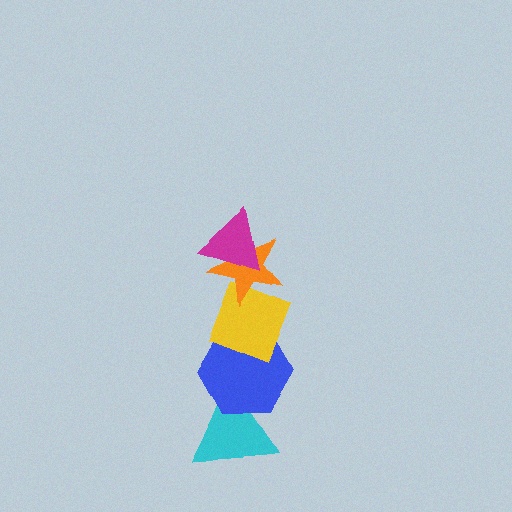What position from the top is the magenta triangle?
The magenta triangle is 1st from the top.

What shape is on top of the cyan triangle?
The blue hexagon is on top of the cyan triangle.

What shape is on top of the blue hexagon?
The yellow diamond is on top of the blue hexagon.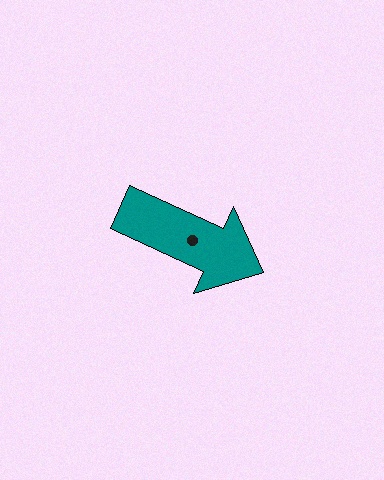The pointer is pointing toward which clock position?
Roughly 4 o'clock.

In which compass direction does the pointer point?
Southeast.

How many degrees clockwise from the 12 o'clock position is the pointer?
Approximately 115 degrees.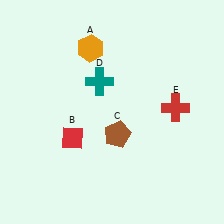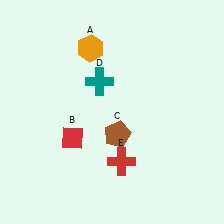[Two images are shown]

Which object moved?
The red cross (E) moved left.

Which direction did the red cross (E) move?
The red cross (E) moved left.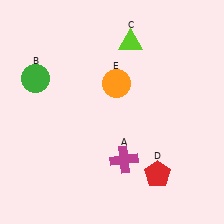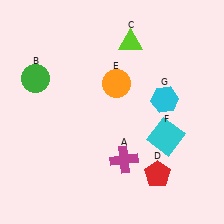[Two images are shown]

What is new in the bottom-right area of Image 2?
A cyan square (F) was added in the bottom-right area of Image 2.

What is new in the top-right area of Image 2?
A cyan hexagon (G) was added in the top-right area of Image 2.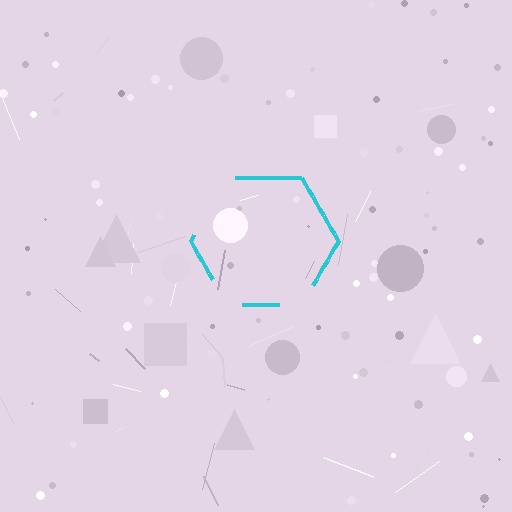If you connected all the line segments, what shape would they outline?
They would outline a hexagon.